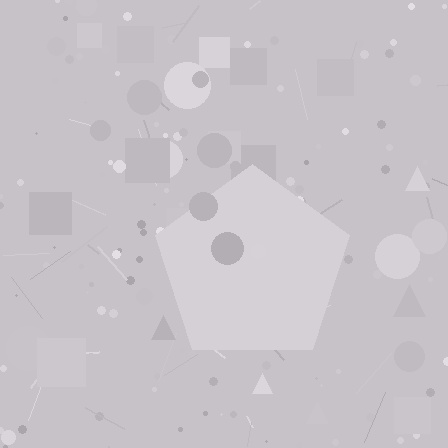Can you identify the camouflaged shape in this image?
The camouflaged shape is a pentagon.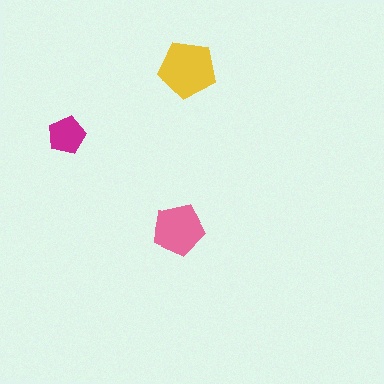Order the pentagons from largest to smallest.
the yellow one, the pink one, the magenta one.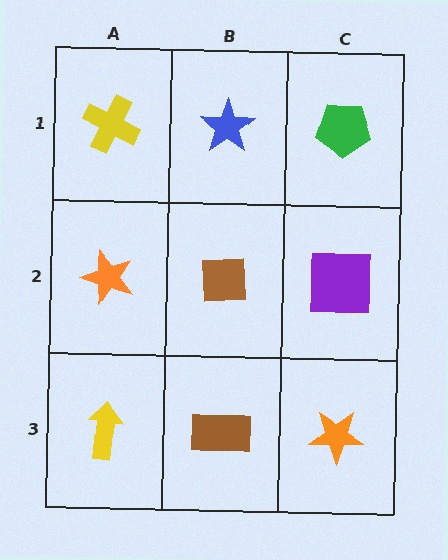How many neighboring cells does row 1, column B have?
3.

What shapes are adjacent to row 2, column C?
A green pentagon (row 1, column C), an orange star (row 3, column C), a brown square (row 2, column B).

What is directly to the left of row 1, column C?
A blue star.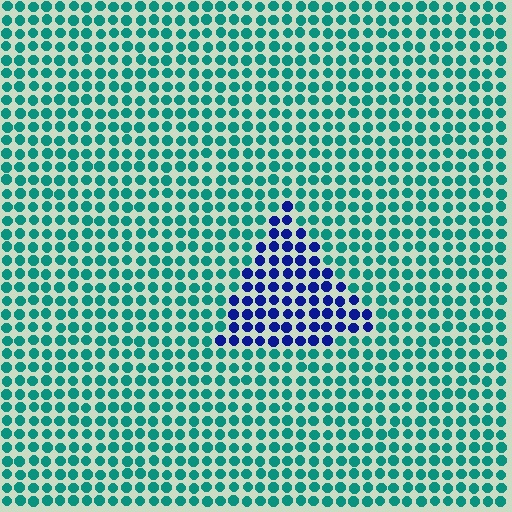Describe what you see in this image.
The image is filled with small teal elements in a uniform arrangement. A triangle-shaped region is visible where the elements are tinted to a slightly different hue, forming a subtle color boundary.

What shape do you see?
I see a triangle.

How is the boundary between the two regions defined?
The boundary is defined purely by a slight shift in hue (about 63 degrees). Spacing, size, and orientation are identical on both sides.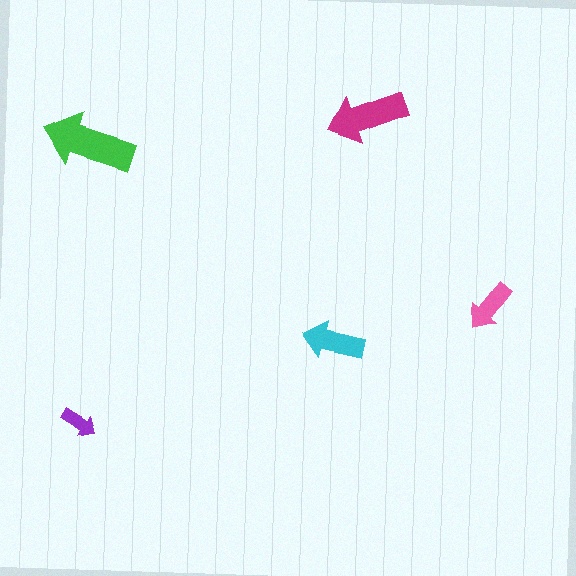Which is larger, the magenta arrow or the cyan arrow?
The magenta one.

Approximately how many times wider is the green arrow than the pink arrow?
About 1.5 times wider.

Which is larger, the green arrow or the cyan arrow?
The green one.